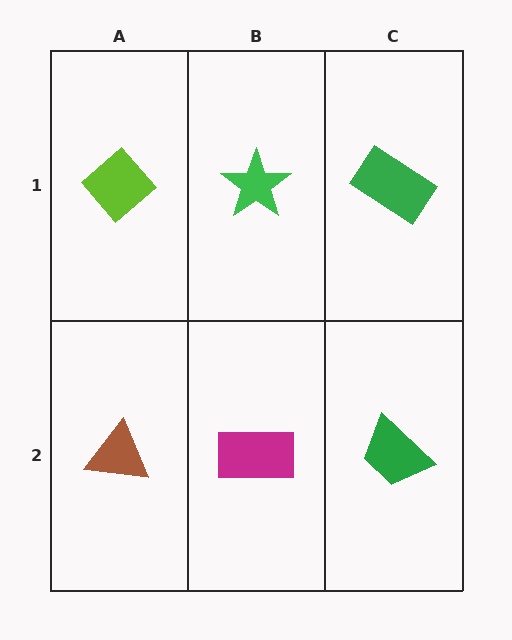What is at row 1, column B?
A green star.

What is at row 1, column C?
A green rectangle.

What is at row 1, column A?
A lime diamond.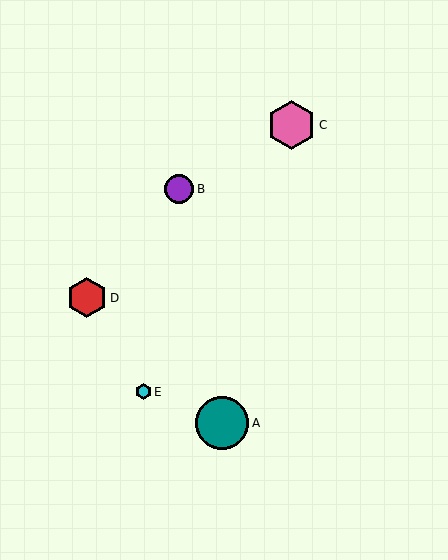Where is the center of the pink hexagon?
The center of the pink hexagon is at (291, 125).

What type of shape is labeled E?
Shape E is a cyan hexagon.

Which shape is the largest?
The teal circle (labeled A) is the largest.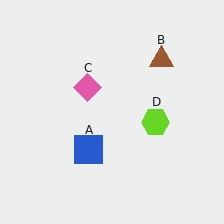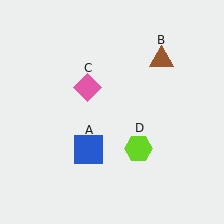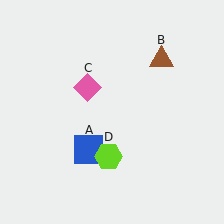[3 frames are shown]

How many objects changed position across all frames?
1 object changed position: lime hexagon (object D).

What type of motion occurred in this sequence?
The lime hexagon (object D) rotated clockwise around the center of the scene.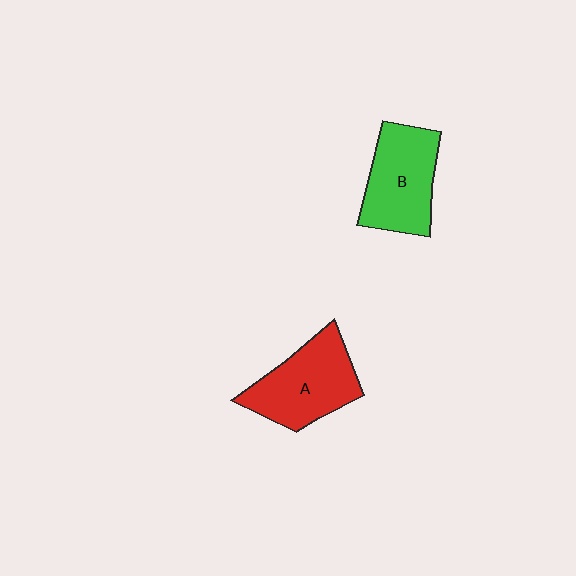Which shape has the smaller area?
Shape B (green).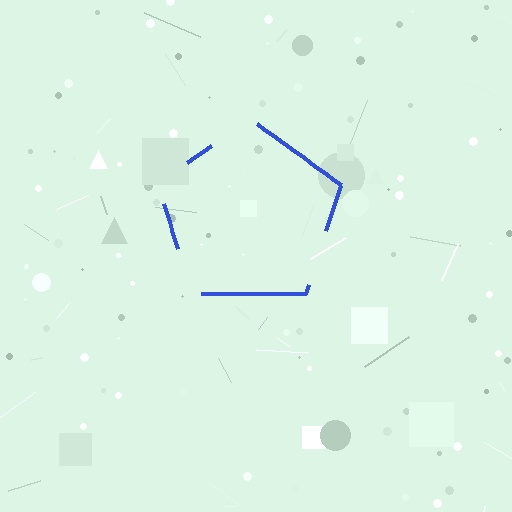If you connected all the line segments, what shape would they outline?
They would outline a pentagon.